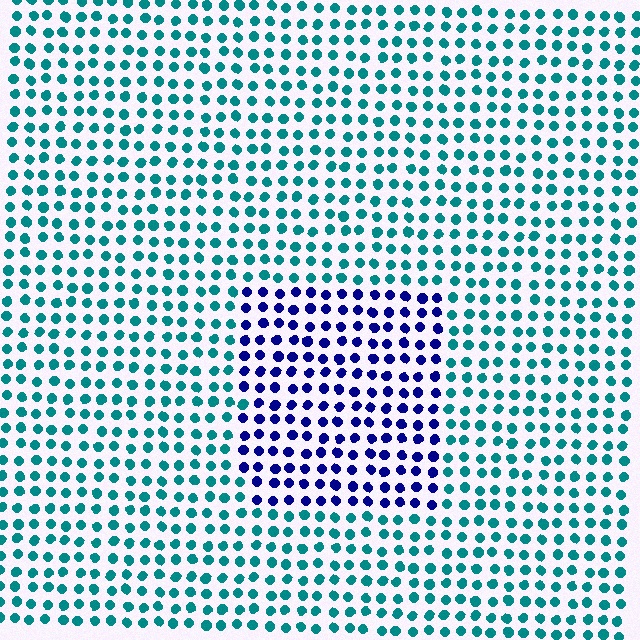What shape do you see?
I see a rectangle.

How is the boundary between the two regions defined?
The boundary is defined purely by a slight shift in hue (about 61 degrees). Spacing, size, and orientation are identical on both sides.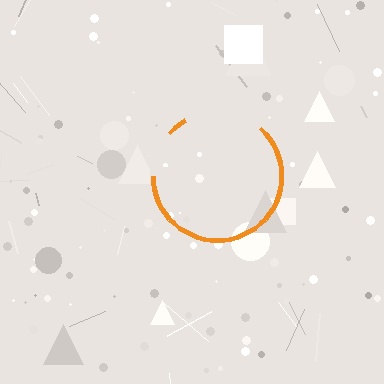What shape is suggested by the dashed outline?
The dashed outline suggests a circle.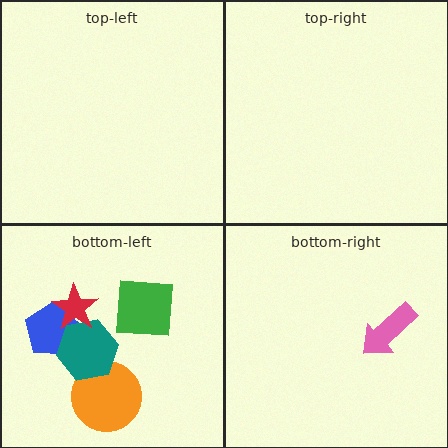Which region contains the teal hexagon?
The bottom-left region.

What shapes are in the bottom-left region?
The blue pentagon, the orange circle, the teal hexagon, the green square, the red star.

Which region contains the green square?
The bottom-left region.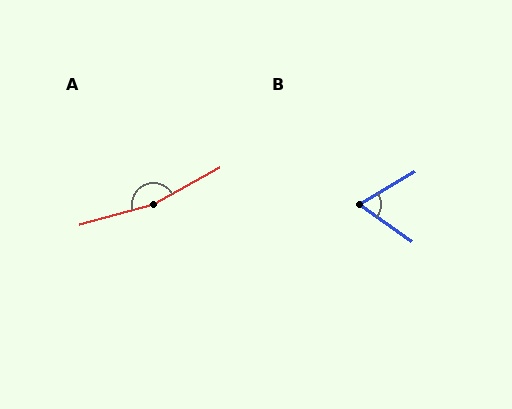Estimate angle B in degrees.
Approximately 66 degrees.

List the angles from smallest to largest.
B (66°), A (166°).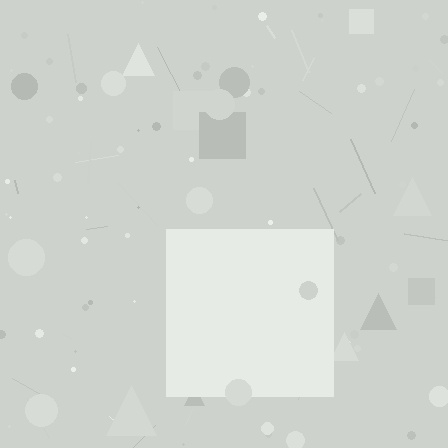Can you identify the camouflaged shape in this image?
The camouflaged shape is a square.